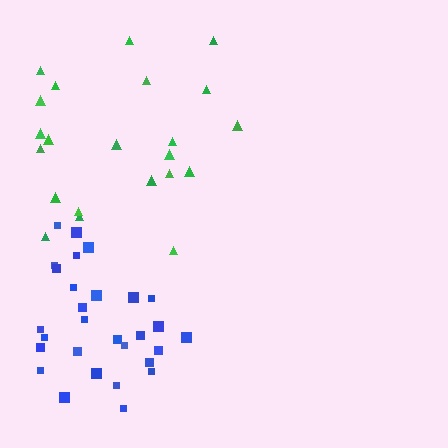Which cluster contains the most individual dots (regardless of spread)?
Blue (29).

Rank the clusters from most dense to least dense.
blue, green.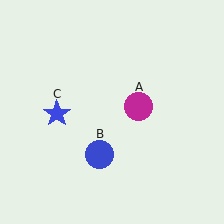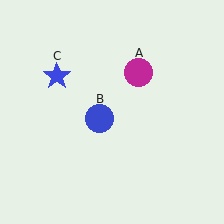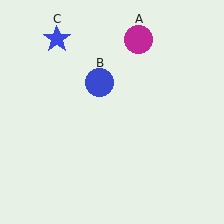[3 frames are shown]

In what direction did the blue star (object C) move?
The blue star (object C) moved up.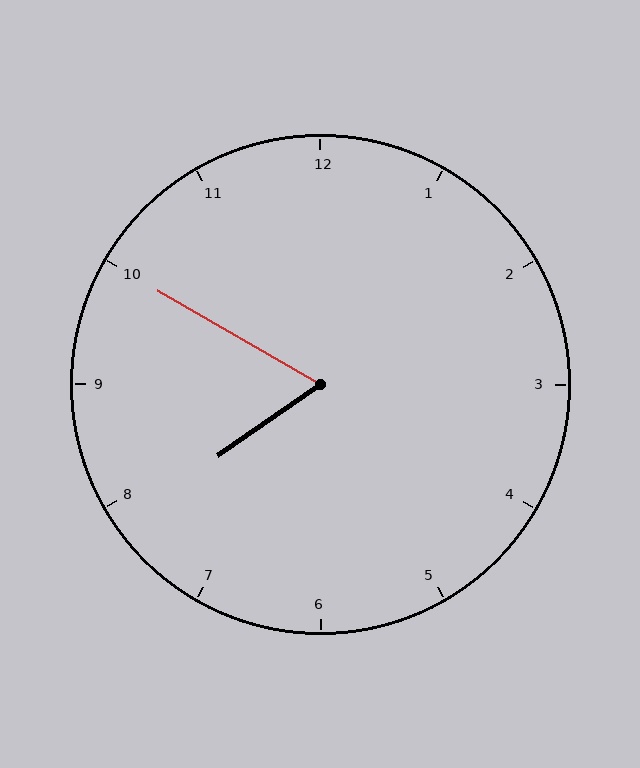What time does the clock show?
7:50.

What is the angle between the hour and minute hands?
Approximately 65 degrees.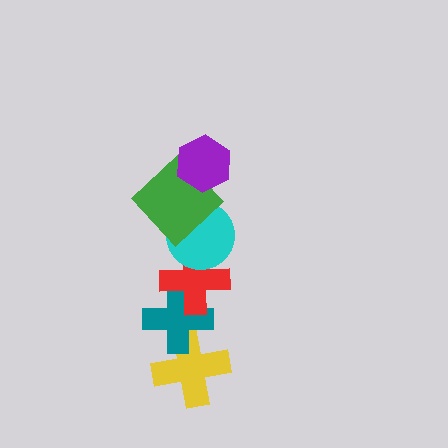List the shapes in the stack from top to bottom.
From top to bottom: the purple hexagon, the green diamond, the cyan circle, the red cross, the teal cross, the yellow cross.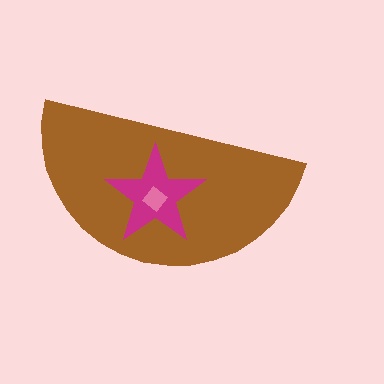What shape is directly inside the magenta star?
The pink diamond.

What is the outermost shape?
The brown semicircle.